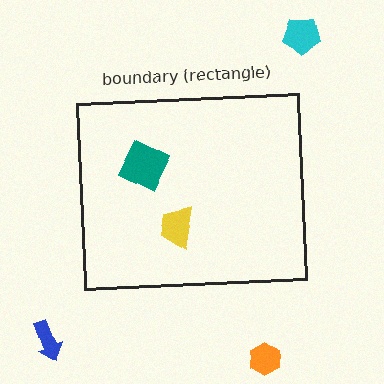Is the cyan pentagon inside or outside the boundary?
Outside.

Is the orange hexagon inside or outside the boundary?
Outside.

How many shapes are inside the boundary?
2 inside, 3 outside.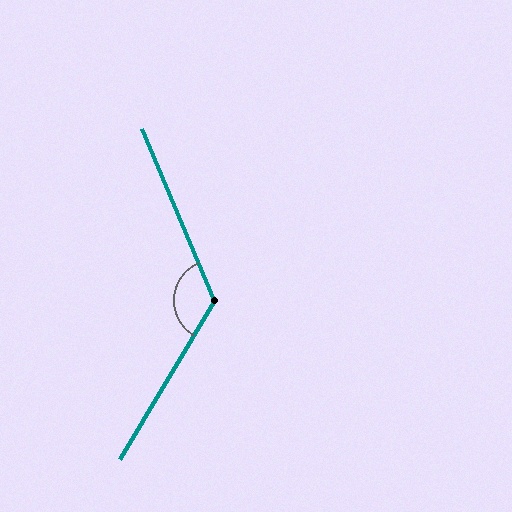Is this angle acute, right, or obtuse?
It is obtuse.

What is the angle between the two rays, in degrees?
Approximately 127 degrees.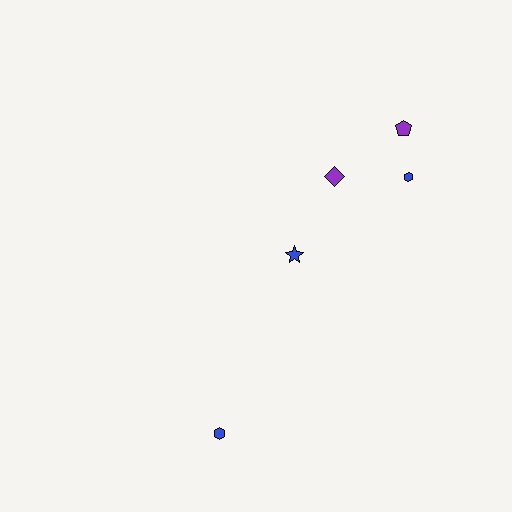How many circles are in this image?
There are no circles.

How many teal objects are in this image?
There are no teal objects.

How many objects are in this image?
There are 5 objects.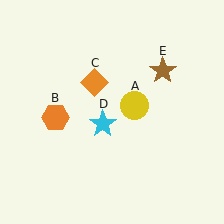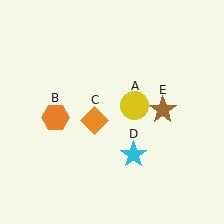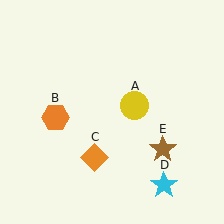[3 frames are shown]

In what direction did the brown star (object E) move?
The brown star (object E) moved down.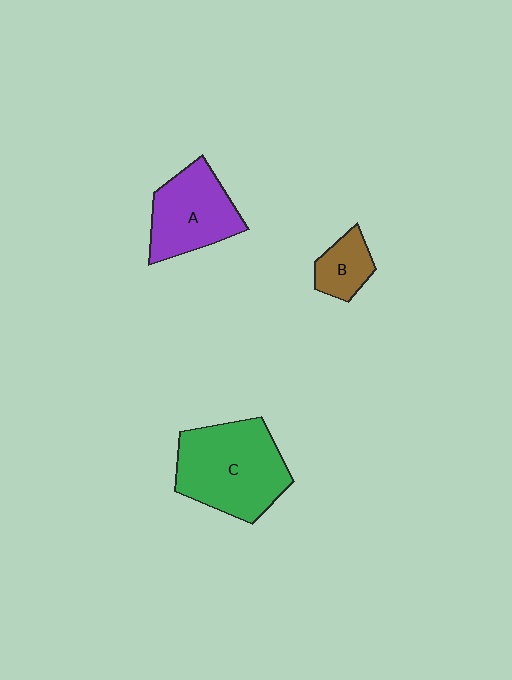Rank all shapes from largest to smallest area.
From largest to smallest: C (green), A (purple), B (brown).